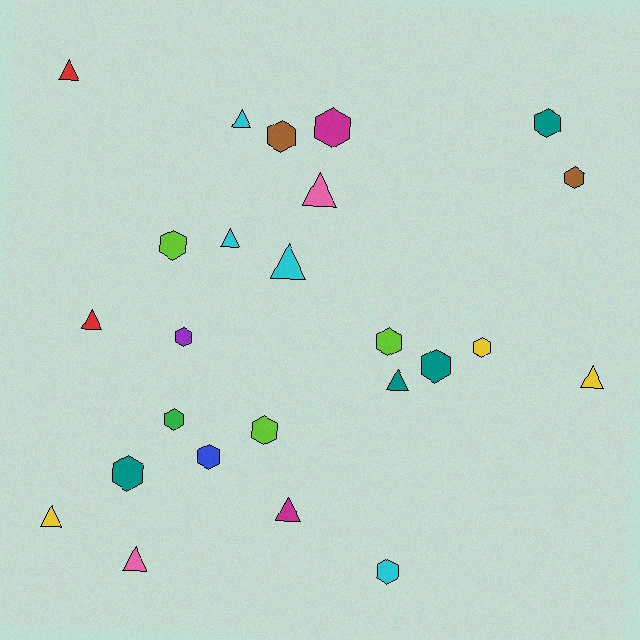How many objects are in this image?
There are 25 objects.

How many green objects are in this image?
There is 1 green object.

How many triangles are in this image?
There are 11 triangles.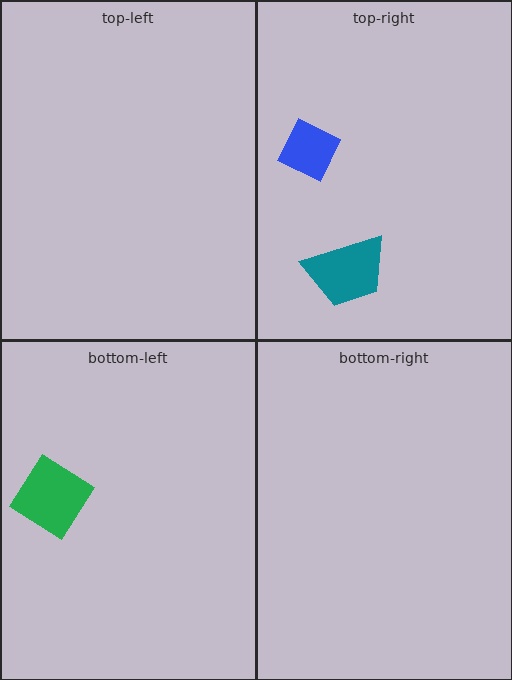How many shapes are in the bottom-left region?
1.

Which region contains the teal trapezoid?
The top-right region.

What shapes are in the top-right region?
The blue diamond, the teal trapezoid.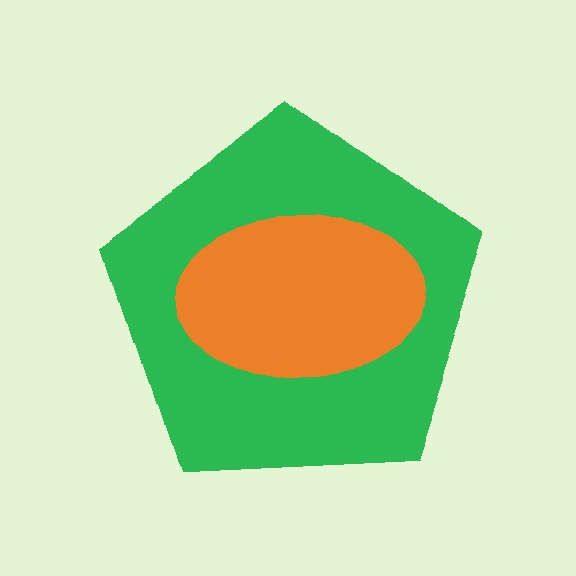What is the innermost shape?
The orange ellipse.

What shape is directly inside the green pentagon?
The orange ellipse.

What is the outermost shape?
The green pentagon.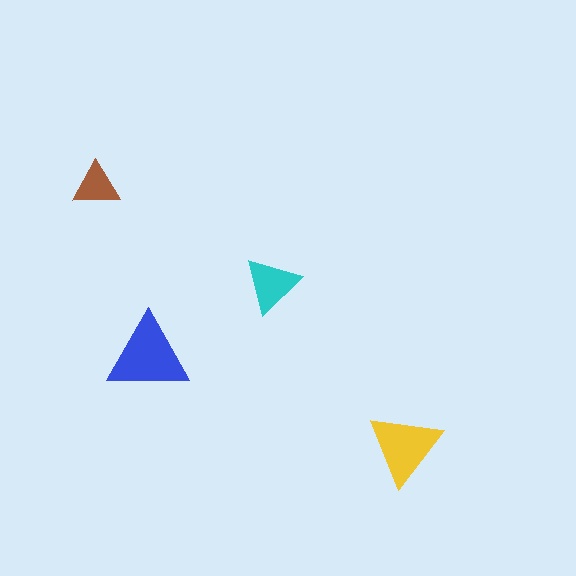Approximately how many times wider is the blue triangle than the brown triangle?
About 1.5 times wider.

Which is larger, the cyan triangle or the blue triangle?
The blue one.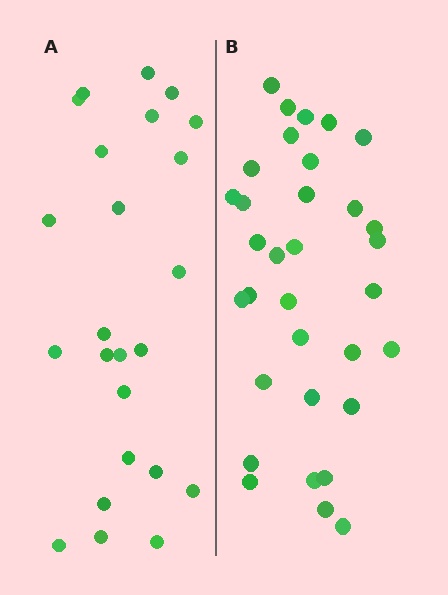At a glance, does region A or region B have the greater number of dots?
Region B (the right region) has more dots.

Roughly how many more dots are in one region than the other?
Region B has roughly 8 or so more dots than region A.